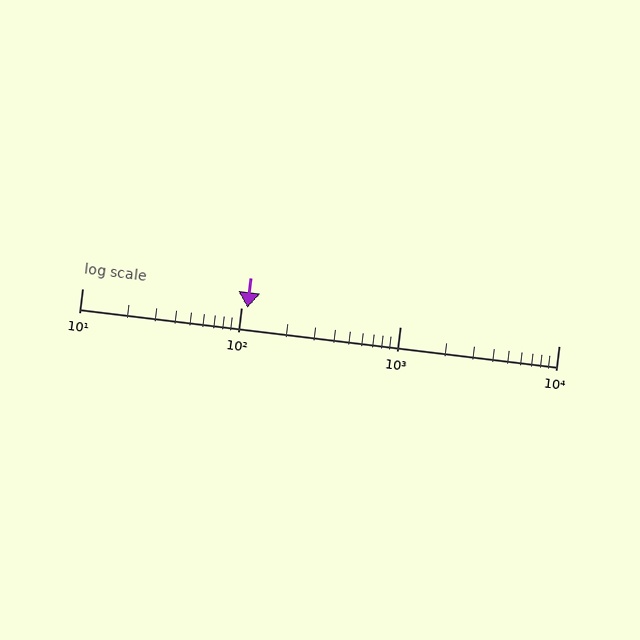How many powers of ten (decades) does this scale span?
The scale spans 3 decades, from 10 to 10000.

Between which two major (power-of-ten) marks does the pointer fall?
The pointer is between 100 and 1000.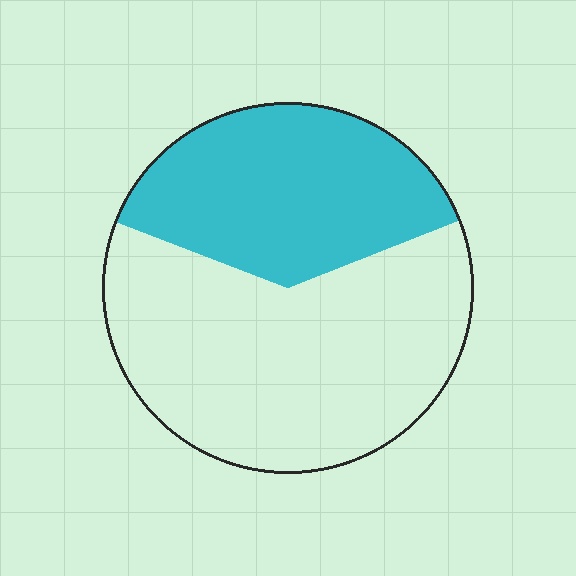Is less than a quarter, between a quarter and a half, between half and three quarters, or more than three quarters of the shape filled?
Between a quarter and a half.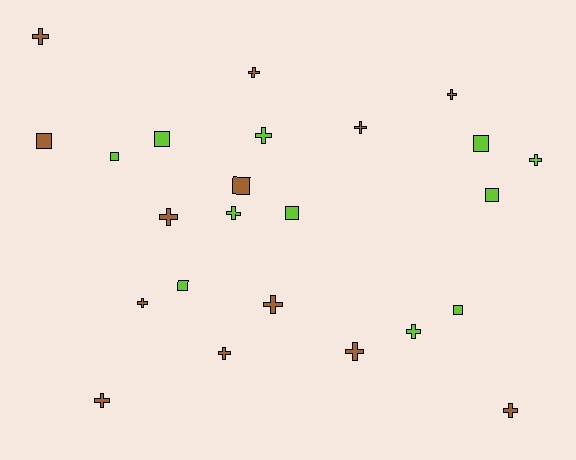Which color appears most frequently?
Brown, with 13 objects.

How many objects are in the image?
There are 24 objects.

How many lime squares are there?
There are 7 lime squares.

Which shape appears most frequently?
Cross, with 15 objects.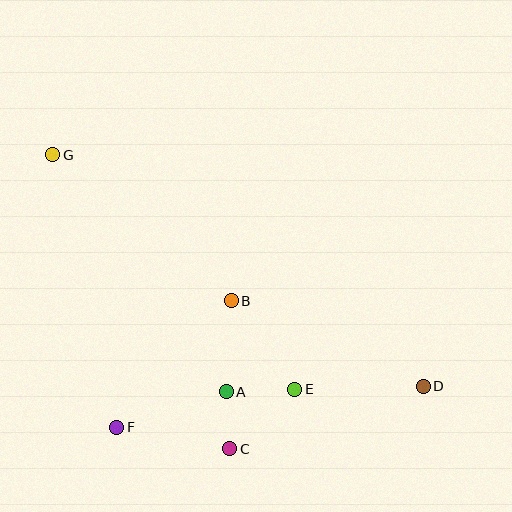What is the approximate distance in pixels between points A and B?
The distance between A and B is approximately 91 pixels.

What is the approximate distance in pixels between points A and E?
The distance between A and E is approximately 68 pixels.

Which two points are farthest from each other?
Points D and G are farthest from each other.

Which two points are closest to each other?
Points A and C are closest to each other.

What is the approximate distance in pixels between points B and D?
The distance between B and D is approximately 210 pixels.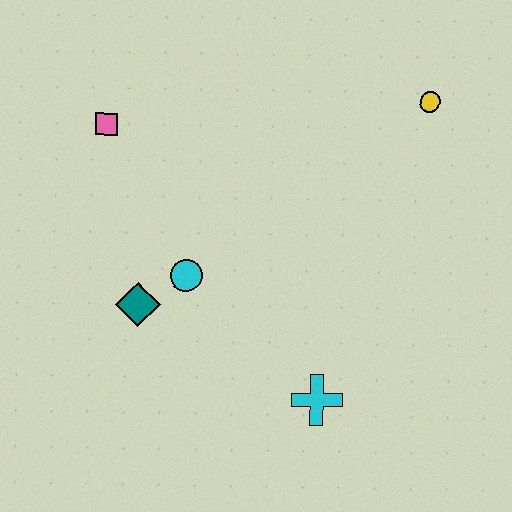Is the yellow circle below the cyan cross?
No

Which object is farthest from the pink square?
The cyan cross is farthest from the pink square.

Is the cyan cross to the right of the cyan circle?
Yes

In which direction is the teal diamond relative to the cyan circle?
The teal diamond is to the left of the cyan circle.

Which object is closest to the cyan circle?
The teal diamond is closest to the cyan circle.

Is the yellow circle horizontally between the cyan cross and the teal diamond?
No